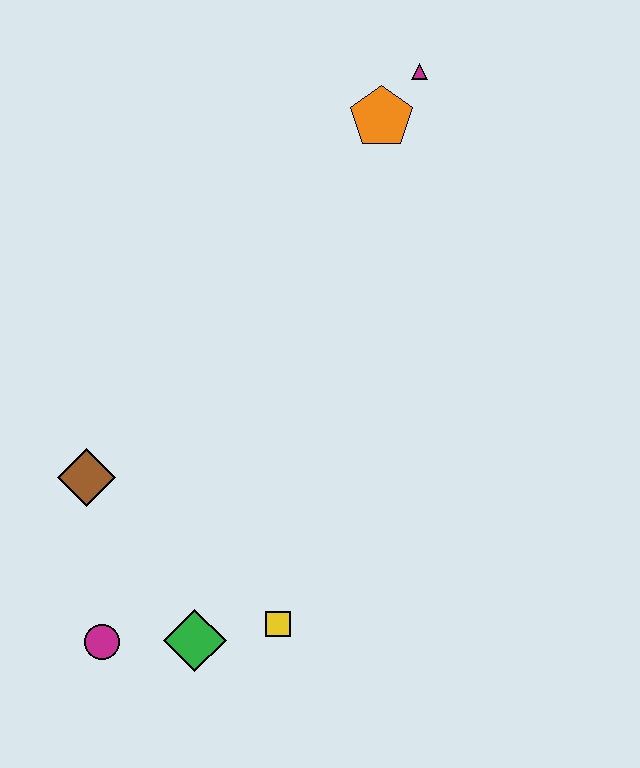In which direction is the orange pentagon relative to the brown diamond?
The orange pentagon is above the brown diamond.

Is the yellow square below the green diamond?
No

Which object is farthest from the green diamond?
The magenta triangle is farthest from the green diamond.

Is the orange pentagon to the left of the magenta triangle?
Yes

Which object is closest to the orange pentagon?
The magenta triangle is closest to the orange pentagon.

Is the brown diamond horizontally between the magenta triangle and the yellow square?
No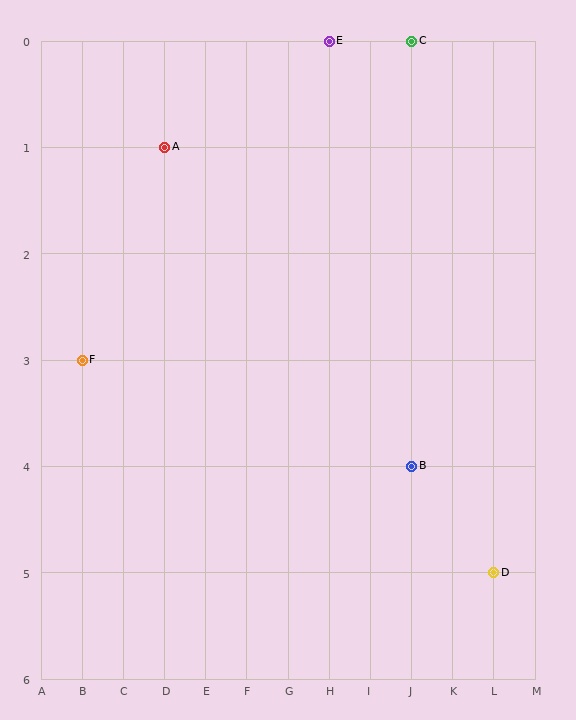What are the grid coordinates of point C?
Point C is at grid coordinates (J, 0).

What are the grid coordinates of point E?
Point E is at grid coordinates (H, 0).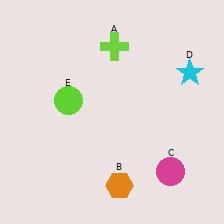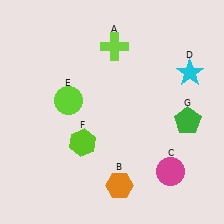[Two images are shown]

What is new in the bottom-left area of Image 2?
A lime hexagon (F) was added in the bottom-left area of Image 2.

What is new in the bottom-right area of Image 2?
A green pentagon (G) was added in the bottom-right area of Image 2.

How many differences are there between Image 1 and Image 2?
There are 2 differences between the two images.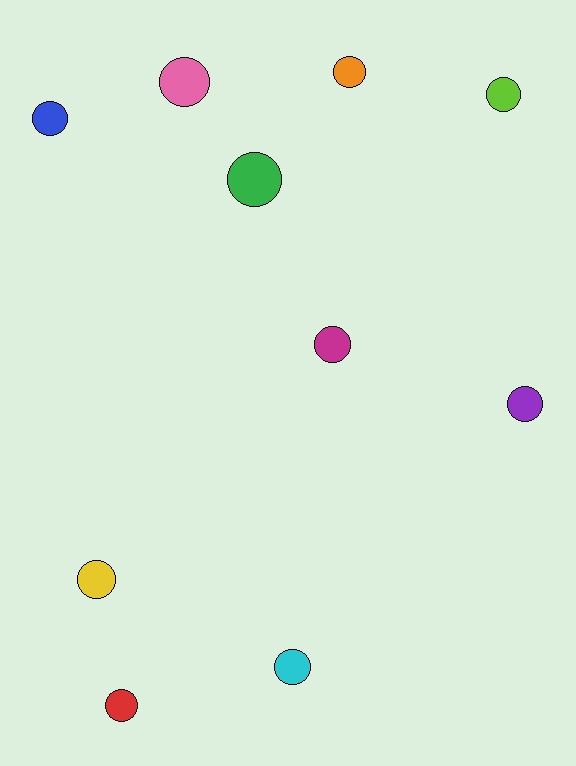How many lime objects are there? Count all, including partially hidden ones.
There is 1 lime object.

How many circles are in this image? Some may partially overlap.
There are 10 circles.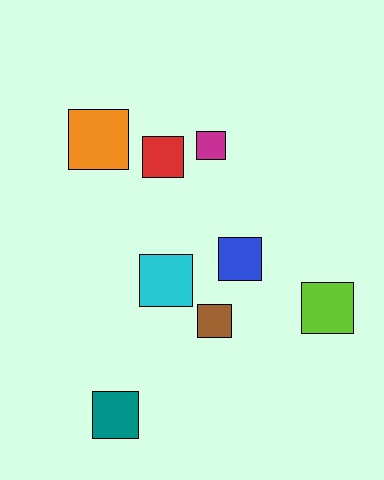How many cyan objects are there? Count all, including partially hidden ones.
There is 1 cyan object.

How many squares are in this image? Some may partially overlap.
There are 8 squares.